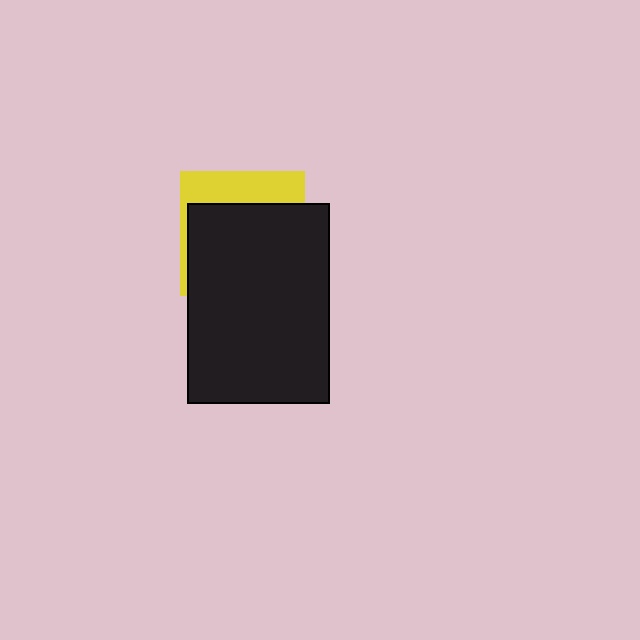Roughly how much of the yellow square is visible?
A small part of it is visible (roughly 31%).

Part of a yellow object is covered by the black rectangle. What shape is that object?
It is a square.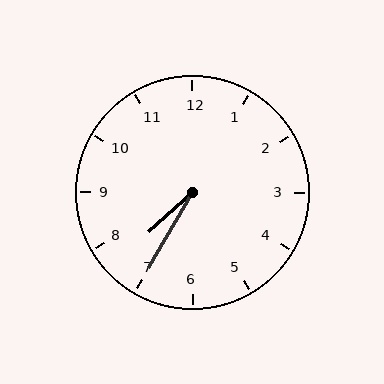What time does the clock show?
7:35.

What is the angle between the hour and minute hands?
Approximately 18 degrees.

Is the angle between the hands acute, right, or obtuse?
It is acute.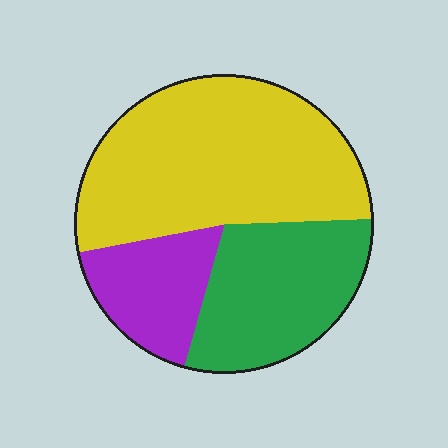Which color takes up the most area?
Yellow, at roughly 55%.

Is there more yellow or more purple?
Yellow.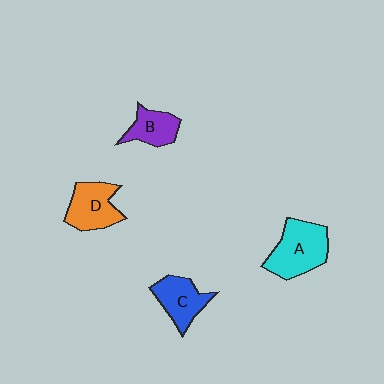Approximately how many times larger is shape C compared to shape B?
Approximately 1.2 times.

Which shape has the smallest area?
Shape B (purple).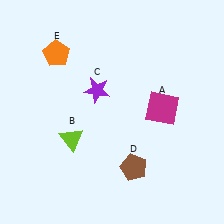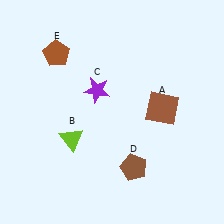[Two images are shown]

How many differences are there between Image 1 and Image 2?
There are 2 differences between the two images.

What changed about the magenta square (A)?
In Image 1, A is magenta. In Image 2, it changed to brown.